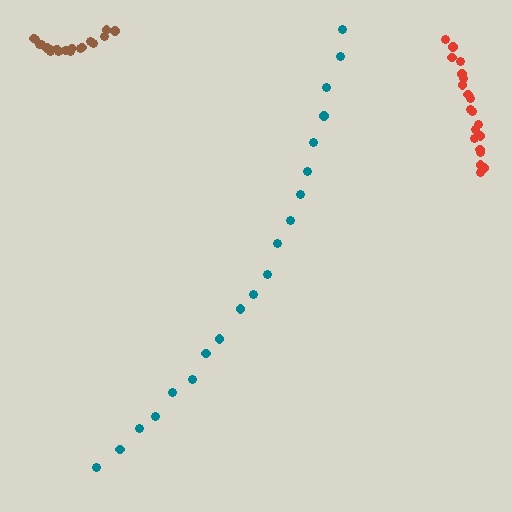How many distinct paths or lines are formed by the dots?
There are 3 distinct paths.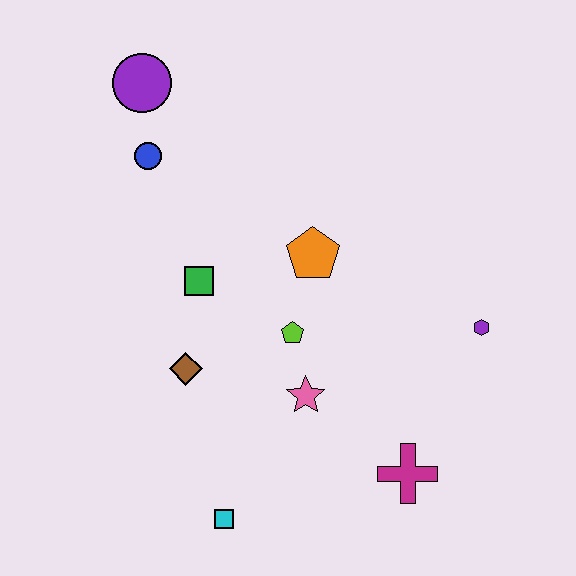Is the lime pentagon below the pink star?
No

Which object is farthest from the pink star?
The purple circle is farthest from the pink star.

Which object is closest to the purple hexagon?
The magenta cross is closest to the purple hexagon.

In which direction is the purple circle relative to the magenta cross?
The purple circle is above the magenta cross.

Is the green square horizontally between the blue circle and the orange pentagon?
Yes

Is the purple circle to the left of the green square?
Yes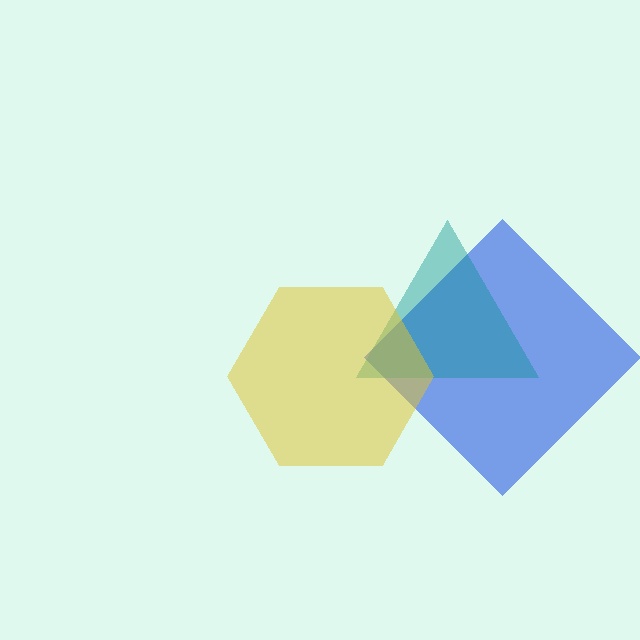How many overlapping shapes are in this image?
There are 3 overlapping shapes in the image.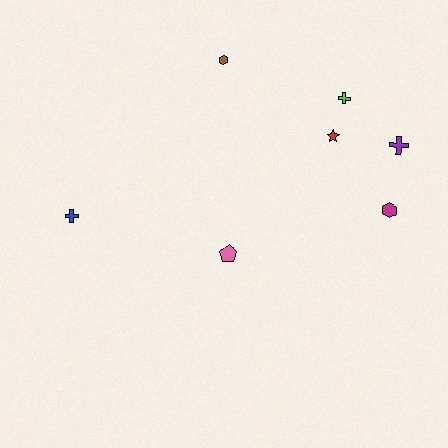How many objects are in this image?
There are 7 objects.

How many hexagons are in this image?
There are 2 hexagons.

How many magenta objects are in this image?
There is 1 magenta object.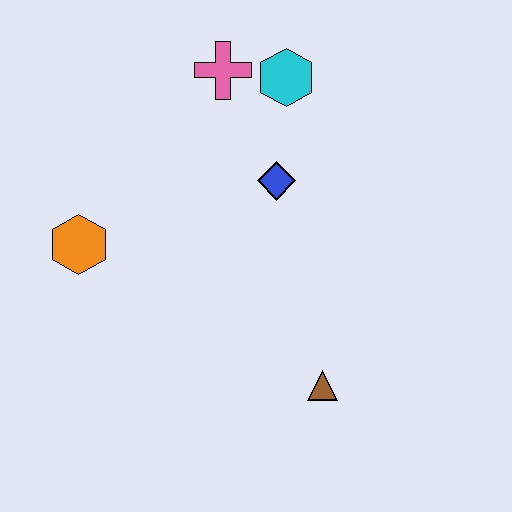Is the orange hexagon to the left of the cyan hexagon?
Yes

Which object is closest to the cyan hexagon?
The pink cross is closest to the cyan hexagon.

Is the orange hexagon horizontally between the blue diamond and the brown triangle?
No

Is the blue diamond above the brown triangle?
Yes